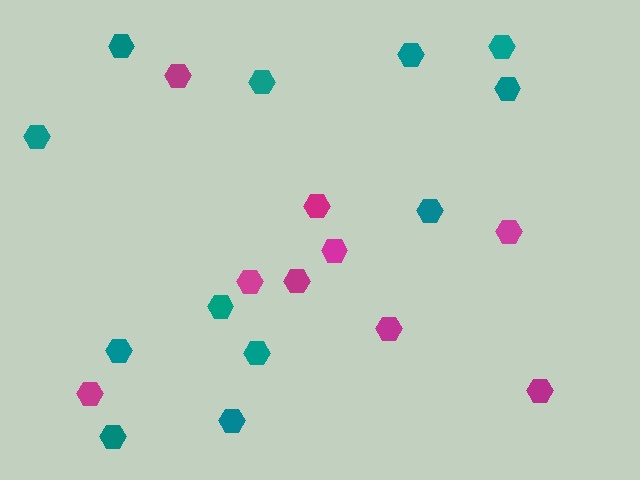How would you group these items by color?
There are 2 groups: one group of magenta hexagons (9) and one group of teal hexagons (12).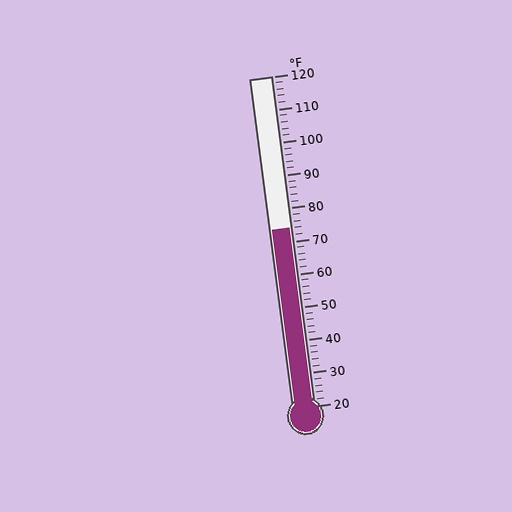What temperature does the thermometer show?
The thermometer shows approximately 74°F.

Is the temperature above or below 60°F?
The temperature is above 60°F.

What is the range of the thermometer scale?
The thermometer scale ranges from 20°F to 120°F.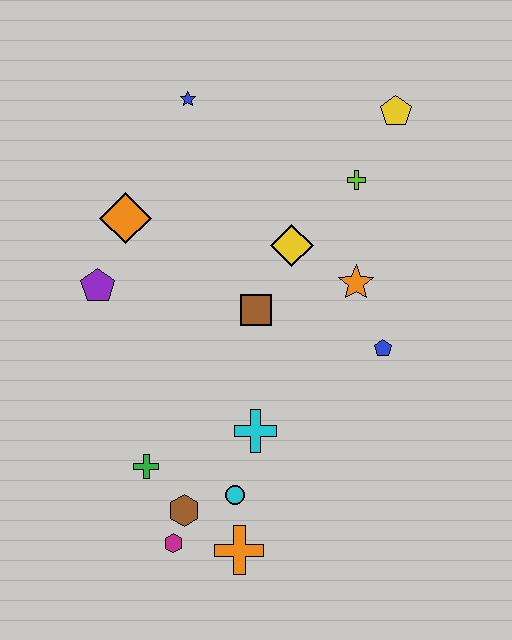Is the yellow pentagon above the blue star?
No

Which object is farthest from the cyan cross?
The yellow pentagon is farthest from the cyan cross.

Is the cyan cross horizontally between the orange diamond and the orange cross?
No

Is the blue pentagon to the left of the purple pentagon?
No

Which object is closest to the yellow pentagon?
The lime cross is closest to the yellow pentagon.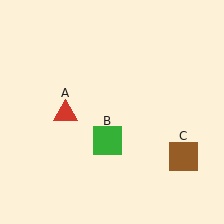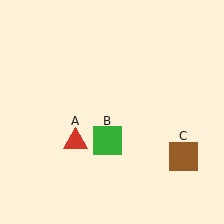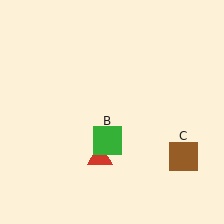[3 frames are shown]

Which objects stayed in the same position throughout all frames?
Green square (object B) and brown square (object C) remained stationary.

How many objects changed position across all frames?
1 object changed position: red triangle (object A).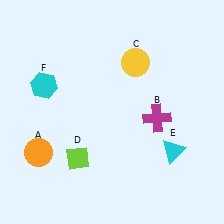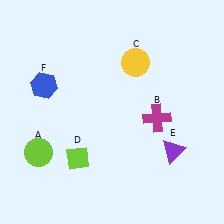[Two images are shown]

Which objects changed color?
A changed from orange to lime. E changed from cyan to purple. F changed from cyan to blue.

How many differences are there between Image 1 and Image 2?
There are 3 differences between the two images.